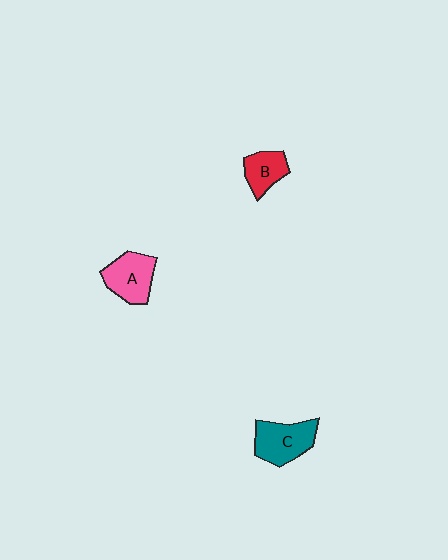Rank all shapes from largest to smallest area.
From largest to smallest: C (teal), A (pink), B (red).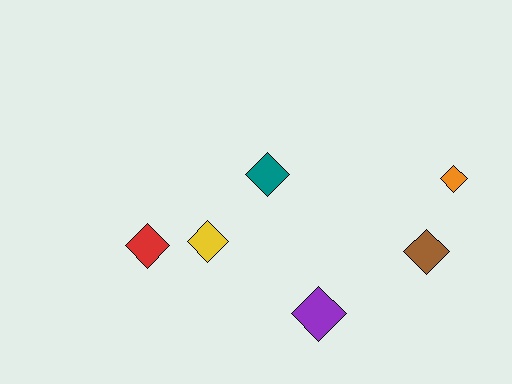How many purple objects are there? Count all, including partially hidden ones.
There is 1 purple object.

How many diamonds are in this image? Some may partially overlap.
There are 6 diamonds.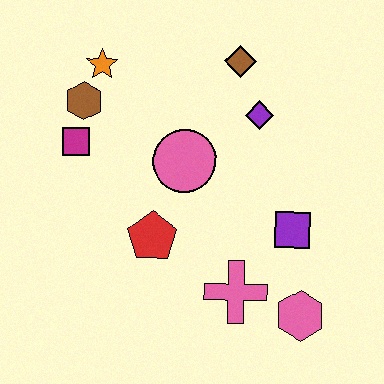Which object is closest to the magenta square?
The brown hexagon is closest to the magenta square.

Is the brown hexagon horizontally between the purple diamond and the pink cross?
No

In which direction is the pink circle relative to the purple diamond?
The pink circle is to the left of the purple diamond.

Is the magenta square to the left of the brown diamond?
Yes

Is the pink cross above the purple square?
No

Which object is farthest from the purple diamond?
The pink hexagon is farthest from the purple diamond.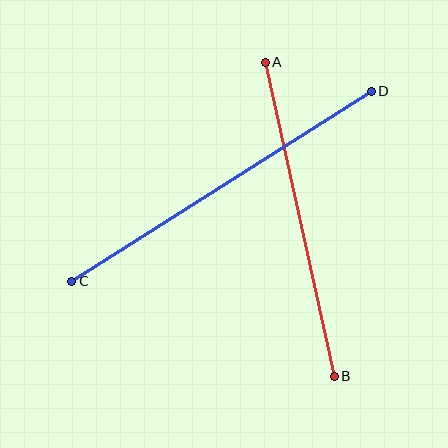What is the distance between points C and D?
The distance is approximately 354 pixels.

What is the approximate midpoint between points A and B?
The midpoint is at approximately (300, 219) pixels.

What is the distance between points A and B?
The distance is approximately 322 pixels.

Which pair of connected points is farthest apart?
Points C and D are farthest apart.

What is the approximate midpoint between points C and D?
The midpoint is at approximately (221, 186) pixels.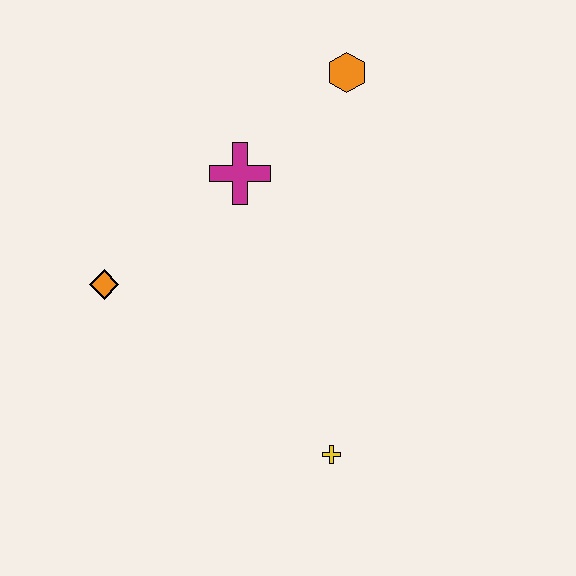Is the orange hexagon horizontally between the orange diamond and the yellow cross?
No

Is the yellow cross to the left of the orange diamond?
No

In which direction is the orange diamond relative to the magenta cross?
The orange diamond is to the left of the magenta cross.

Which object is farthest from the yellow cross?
The orange hexagon is farthest from the yellow cross.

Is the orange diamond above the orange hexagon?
No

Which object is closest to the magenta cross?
The orange hexagon is closest to the magenta cross.